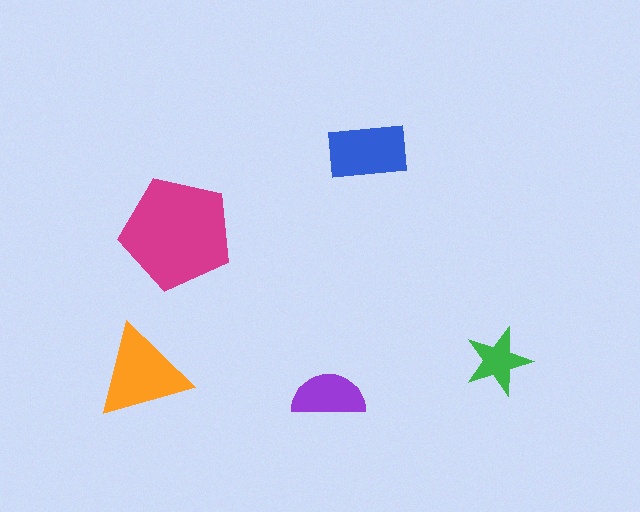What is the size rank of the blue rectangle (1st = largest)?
3rd.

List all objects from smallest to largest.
The green star, the purple semicircle, the blue rectangle, the orange triangle, the magenta pentagon.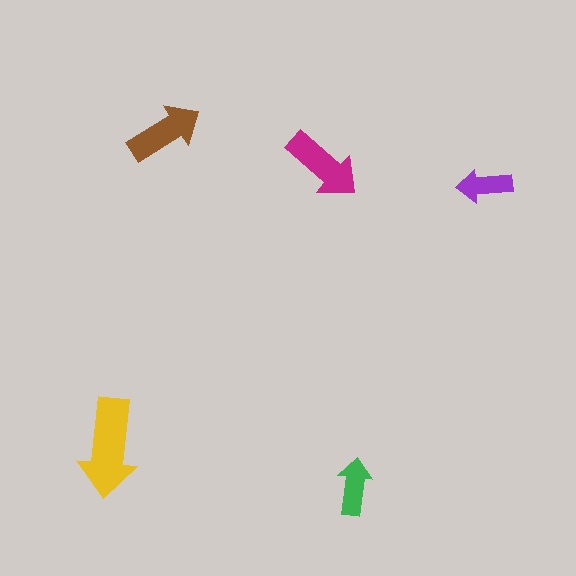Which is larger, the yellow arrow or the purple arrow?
The yellow one.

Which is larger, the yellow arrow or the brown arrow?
The yellow one.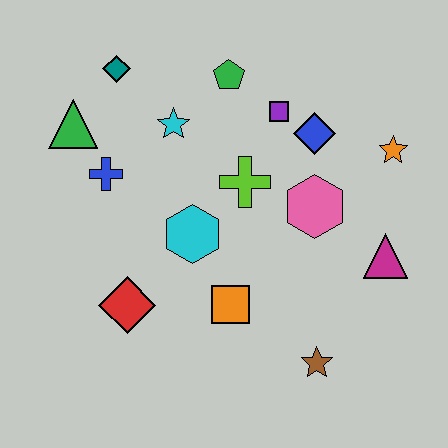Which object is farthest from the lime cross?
The brown star is farthest from the lime cross.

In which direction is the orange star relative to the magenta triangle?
The orange star is above the magenta triangle.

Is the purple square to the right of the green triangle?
Yes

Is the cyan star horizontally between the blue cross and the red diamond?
No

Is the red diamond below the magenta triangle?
Yes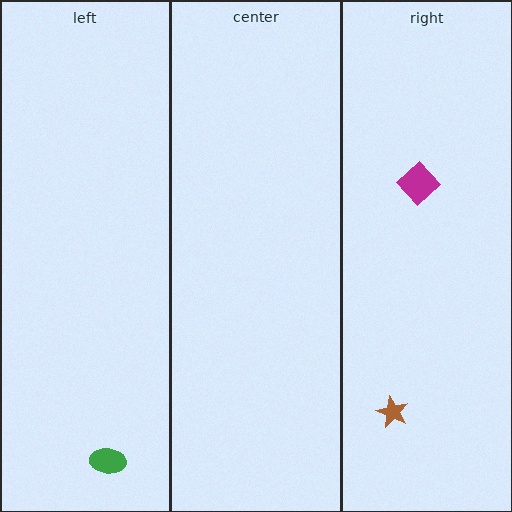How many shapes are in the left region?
1.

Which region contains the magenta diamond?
The right region.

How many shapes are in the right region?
2.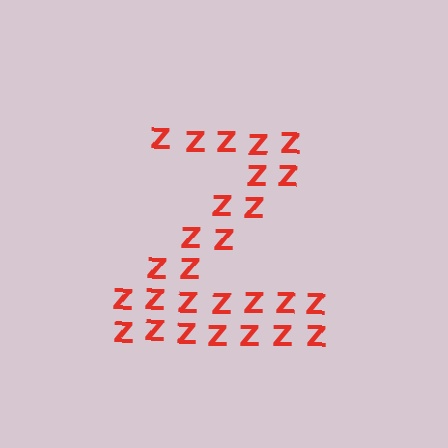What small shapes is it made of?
It is made of small letter Z's.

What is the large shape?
The large shape is the letter Z.